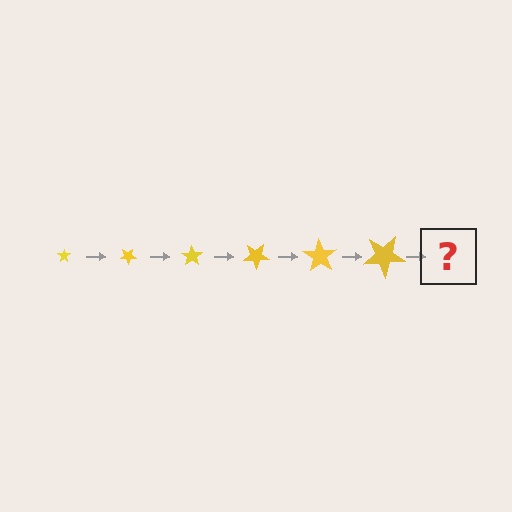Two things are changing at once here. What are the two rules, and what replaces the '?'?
The two rules are that the star grows larger each step and it rotates 35 degrees each step. The '?' should be a star, larger than the previous one and rotated 210 degrees from the start.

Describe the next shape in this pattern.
It should be a star, larger than the previous one and rotated 210 degrees from the start.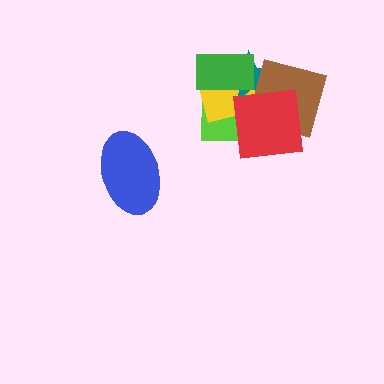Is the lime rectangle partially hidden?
Yes, it is partially covered by another shape.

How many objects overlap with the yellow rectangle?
5 objects overlap with the yellow rectangle.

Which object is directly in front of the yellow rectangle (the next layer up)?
The teal star is directly in front of the yellow rectangle.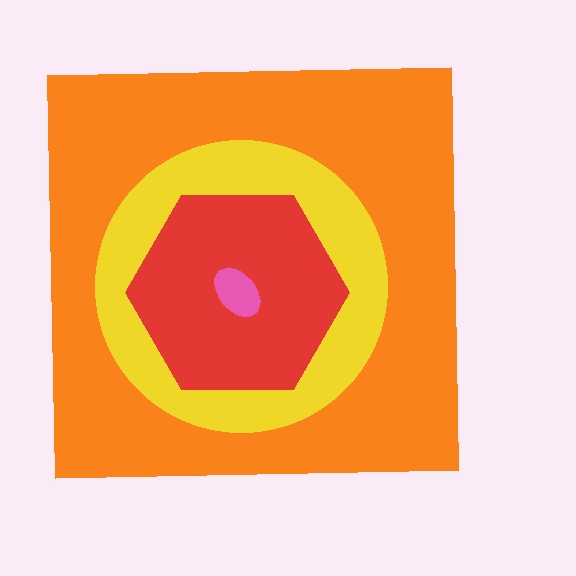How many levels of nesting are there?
4.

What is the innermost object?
The pink ellipse.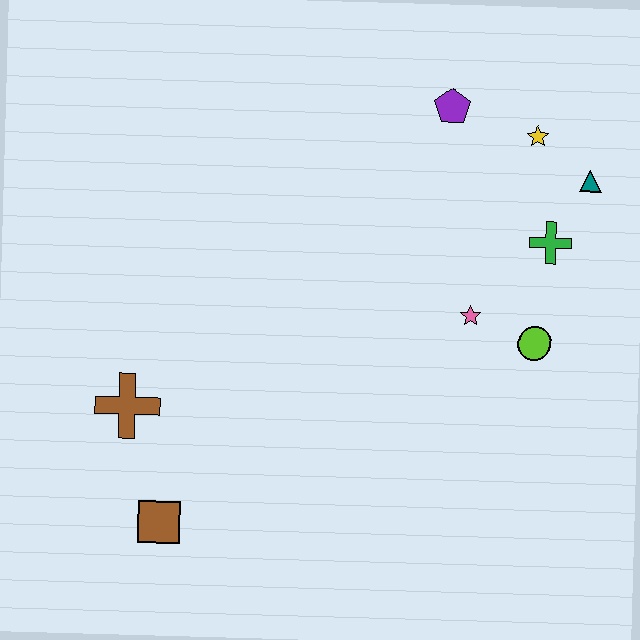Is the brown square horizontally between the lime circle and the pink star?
No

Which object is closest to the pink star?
The lime circle is closest to the pink star.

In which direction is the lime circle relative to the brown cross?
The lime circle is to the right of the brown cross.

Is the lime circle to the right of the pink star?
Yes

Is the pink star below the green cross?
Yes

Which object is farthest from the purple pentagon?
The brown square is farthest from the purple pentagon.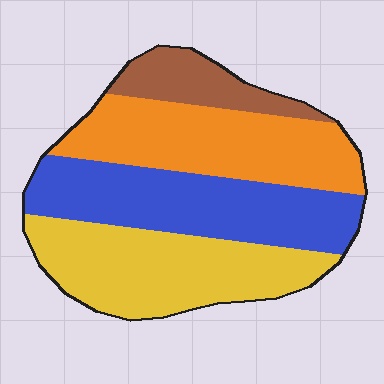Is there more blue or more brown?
Blue.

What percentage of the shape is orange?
Orange covers roughly 30% of the shape.